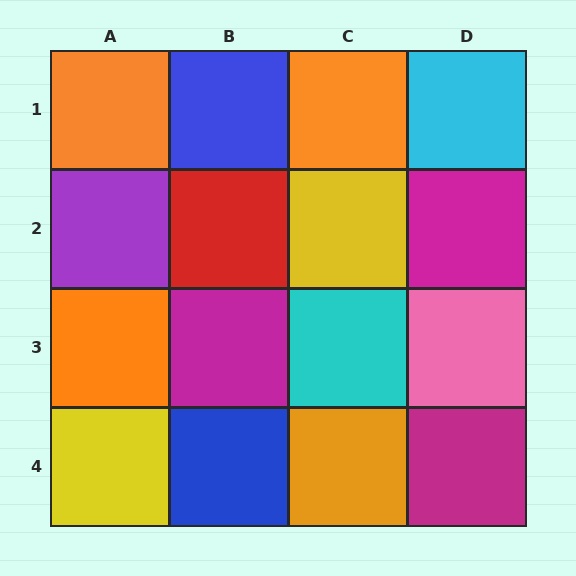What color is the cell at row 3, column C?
Cyan.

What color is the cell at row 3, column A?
Orange.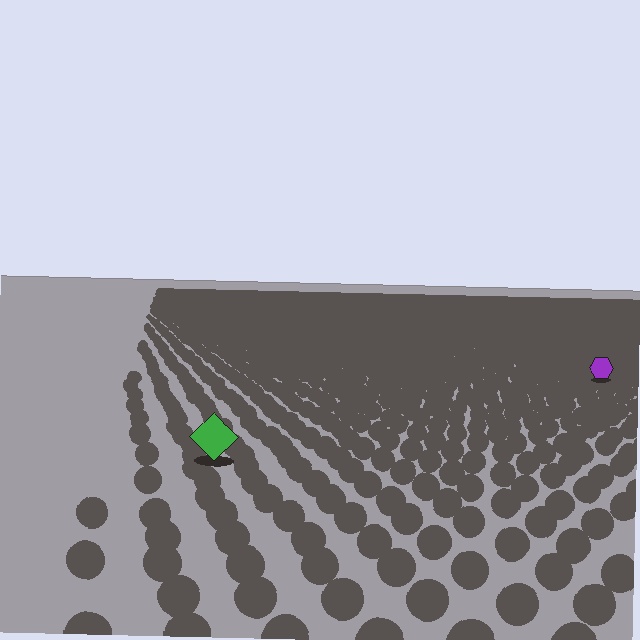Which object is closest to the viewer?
The green diamond is closest. The texture marks near it are larger and more spread out.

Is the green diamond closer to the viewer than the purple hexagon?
Yes. The green diamond is closer — you can tell from the texture gradient: the ground texture is coarser near it.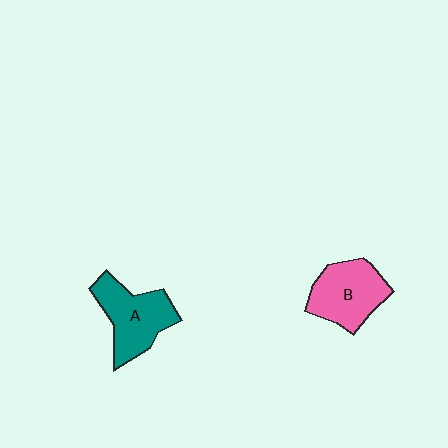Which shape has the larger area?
Shape A (teal).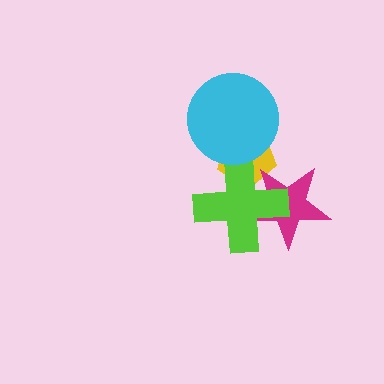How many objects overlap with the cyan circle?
1 object overlaps with the cyan circle.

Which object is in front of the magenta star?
The lime cross is in front of the magenta star.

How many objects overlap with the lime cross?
2 objects overlap with the lime cross.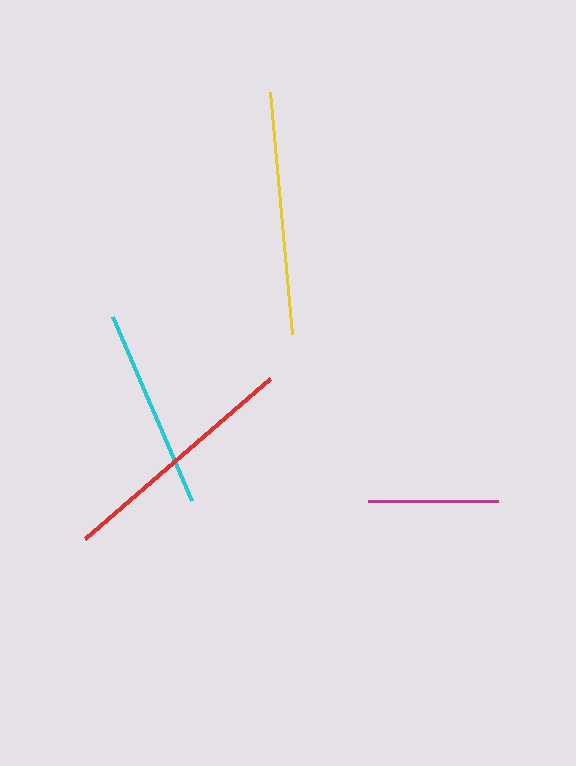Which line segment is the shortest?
The magenta line is the shortest at approximately 131 pixels.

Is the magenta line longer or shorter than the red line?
The red line is longer than the magenta line.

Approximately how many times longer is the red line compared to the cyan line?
The red line is approximately 1.2 times the length of the cyan line.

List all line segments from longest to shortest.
From longest to shortest: red, yellow, cyan, magenta.